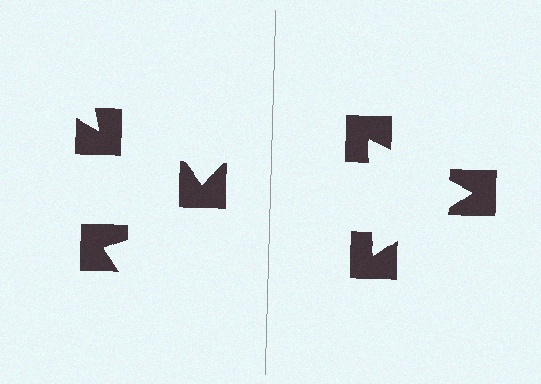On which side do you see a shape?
An illusory triangle appears on the right side. On the left side the wedge cuts are rotated, so no coherent shape forms.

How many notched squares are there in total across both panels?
6 — 3 on each side.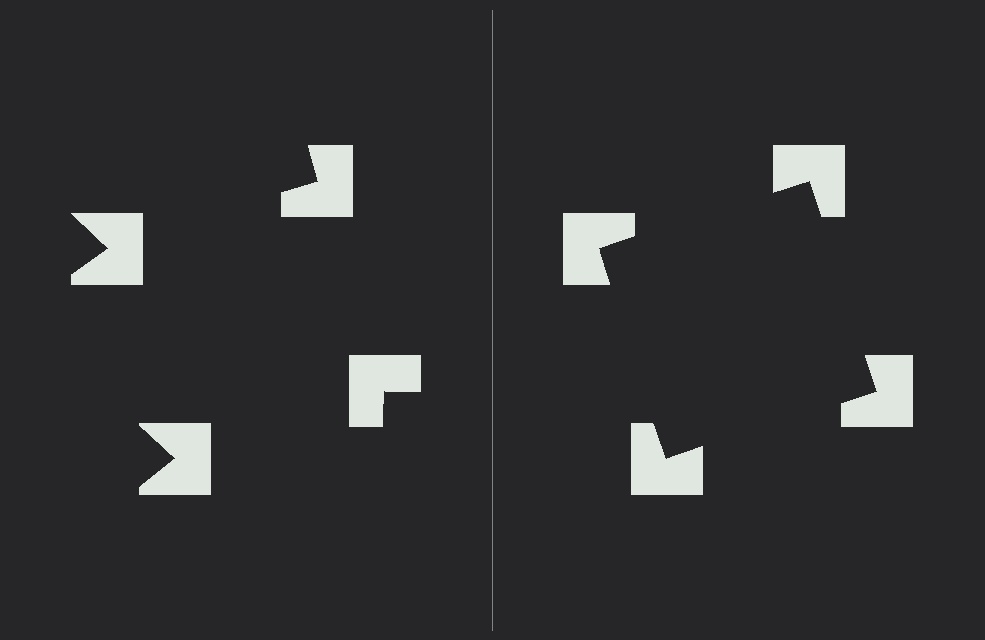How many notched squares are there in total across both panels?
8 — 4 on each side.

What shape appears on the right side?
An illusory square.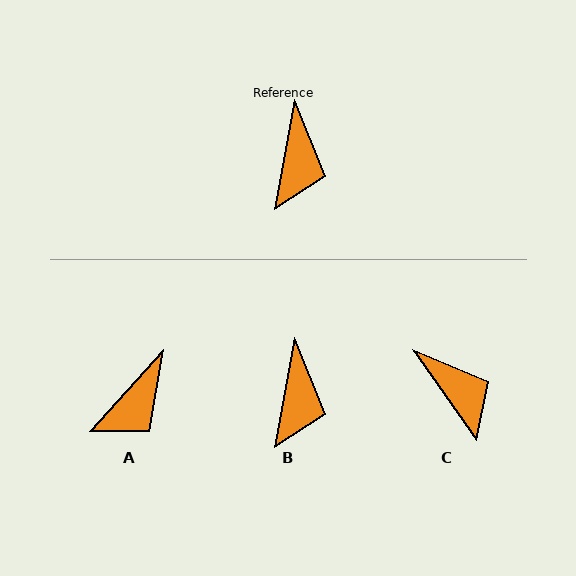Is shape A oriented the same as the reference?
No, it is off by about 32 degrees.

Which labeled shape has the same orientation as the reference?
B.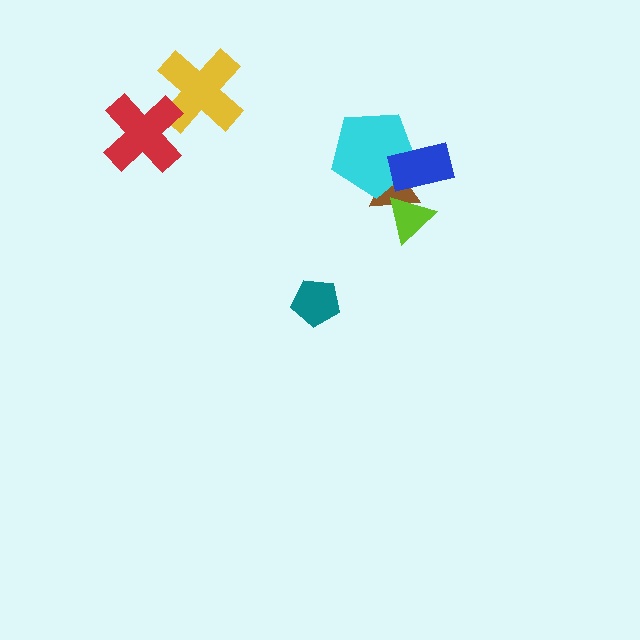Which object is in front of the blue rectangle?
The lime triangle is in front of the blue rectangle.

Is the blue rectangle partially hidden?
Yes, it is partially covered by another shape.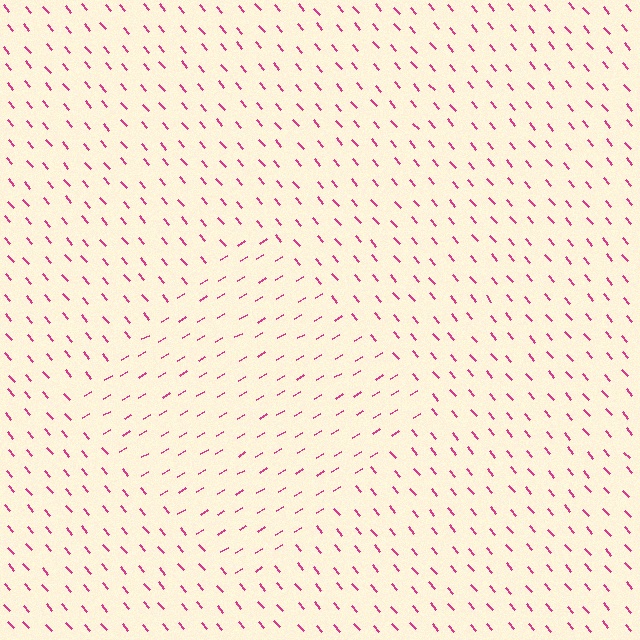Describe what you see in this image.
The image is filled with small magenta line segments. A diamond region in the image has lines oriented differently from the surrounding lines, creating a visible texture boundary.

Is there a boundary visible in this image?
Yes, there is a texture boundary formed by a change in line orientation.